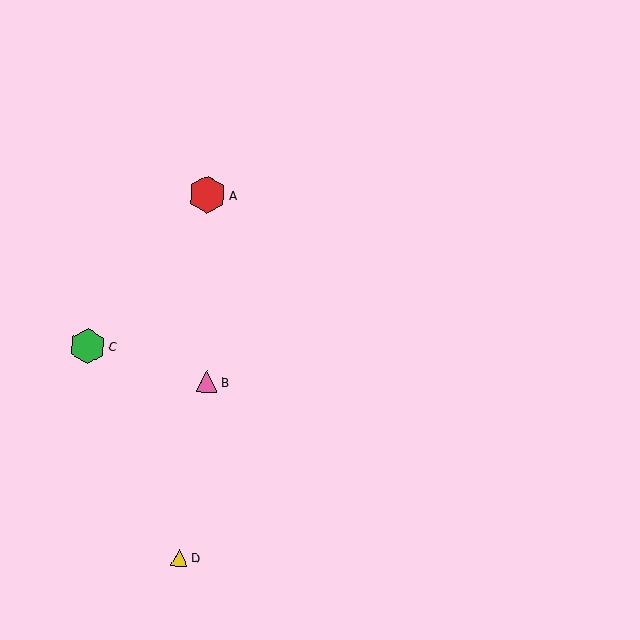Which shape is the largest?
The red hexagon (labeled A) is the largest.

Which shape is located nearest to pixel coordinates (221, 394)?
The pink triangle (labeled B) at (207, 381) is nearest to that location.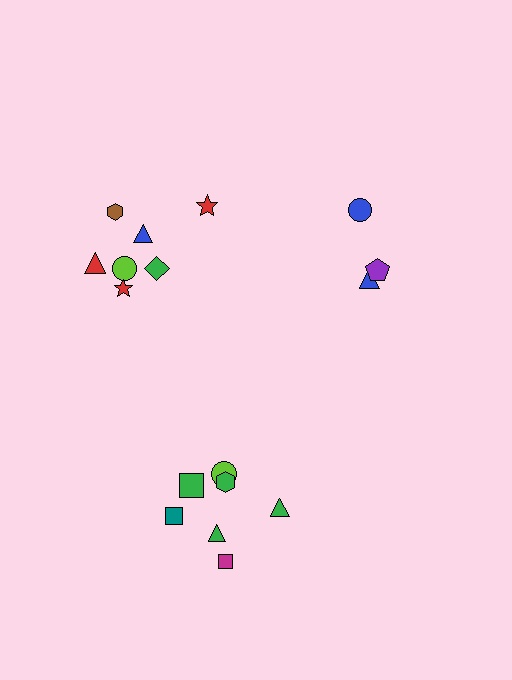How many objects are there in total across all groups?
There are 17 objects.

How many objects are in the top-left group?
There are 7 objects.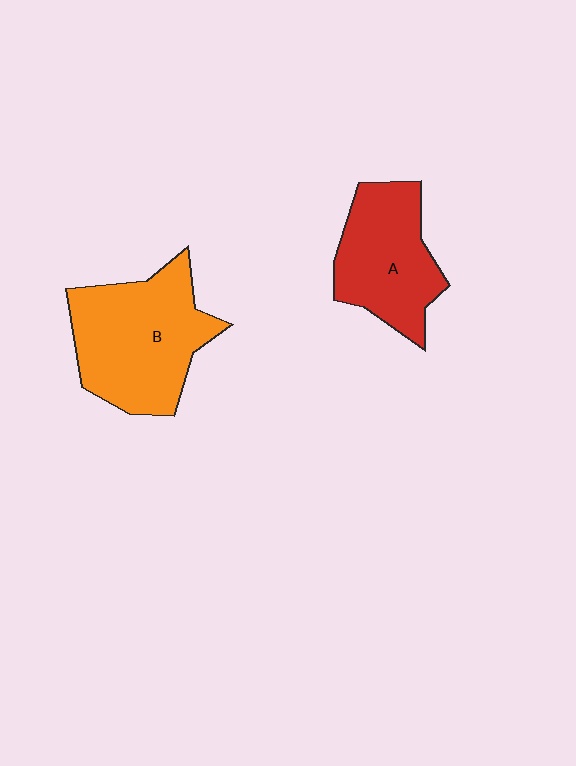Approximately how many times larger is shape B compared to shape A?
Approximately 1.3 times.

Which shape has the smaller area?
Shape A (red).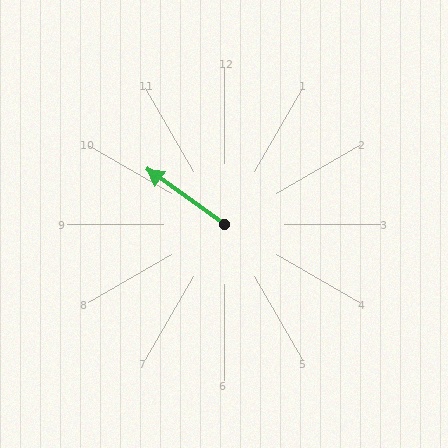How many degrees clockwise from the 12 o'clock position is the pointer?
Approximately 305 degrees.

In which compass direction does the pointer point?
Northwest.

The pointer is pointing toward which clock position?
Roughly 10 o'clock.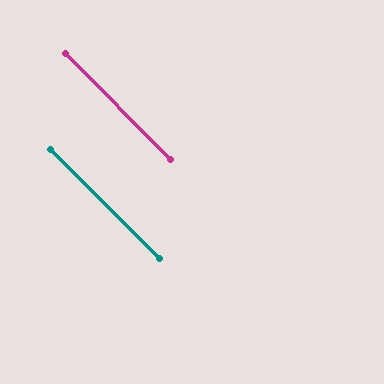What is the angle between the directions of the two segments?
Approximately 0 degrees.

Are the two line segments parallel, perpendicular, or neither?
Parallel — their directions differ by only 0.1°.